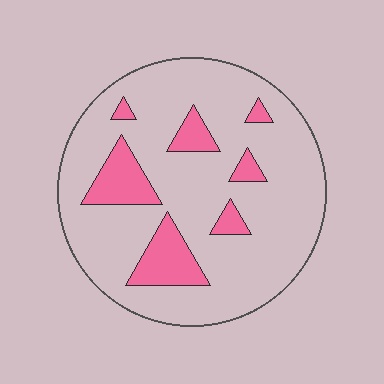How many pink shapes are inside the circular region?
7.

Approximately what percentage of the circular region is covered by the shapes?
Approximately 15%.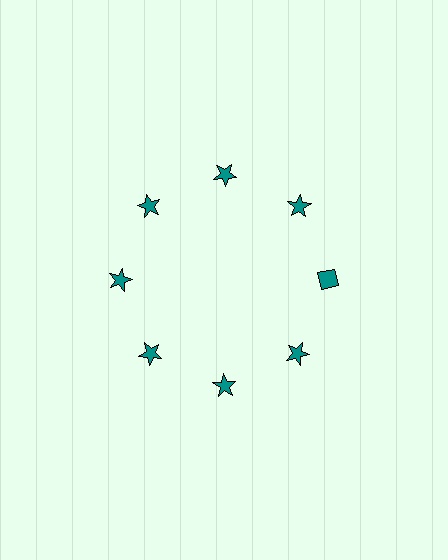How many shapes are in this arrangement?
There are 8 shapes arranged in a ring pattern.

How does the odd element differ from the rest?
It has a different shape: diamond instead of star.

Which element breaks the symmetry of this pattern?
The teal diamond at roughly the 3 o'clock position breaks the symmetry. All other shapes are teal stars.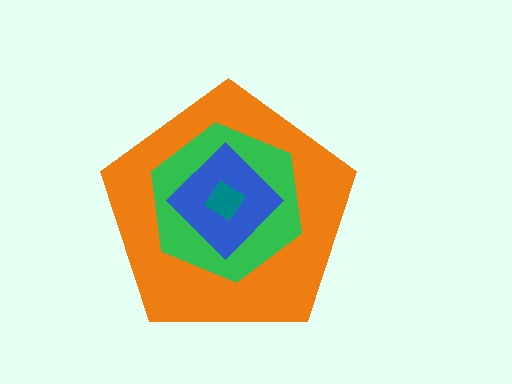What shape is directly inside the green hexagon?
The blue diamond.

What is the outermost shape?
The orange pentagon.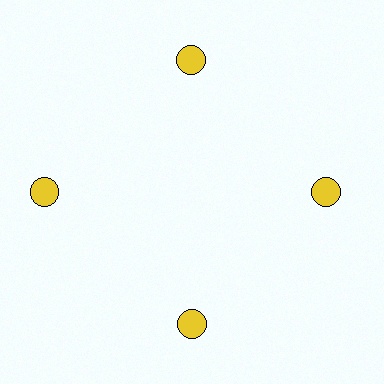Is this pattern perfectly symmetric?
No. The 4 yellow circles are arranged in a ring, but one element near the 9 o'clock position is pushed outward from the center, breaking the 4-fold rotational symmetry.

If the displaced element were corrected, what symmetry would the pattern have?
It would have 4-fold rotational symmetry — the pattern would map onto itself every 90 degrees.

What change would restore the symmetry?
The symmetry would be restored by moving it inward, back onto the ring so that all 4 circles sit at equal angles and equal distance from the center.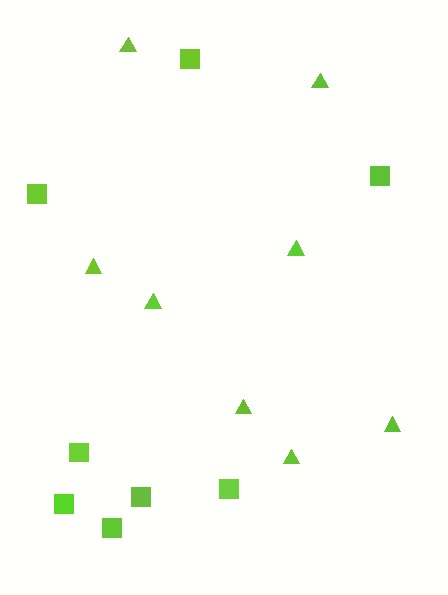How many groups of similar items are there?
There are 2 groups: one group of triangles (8) and one group of squares (8).